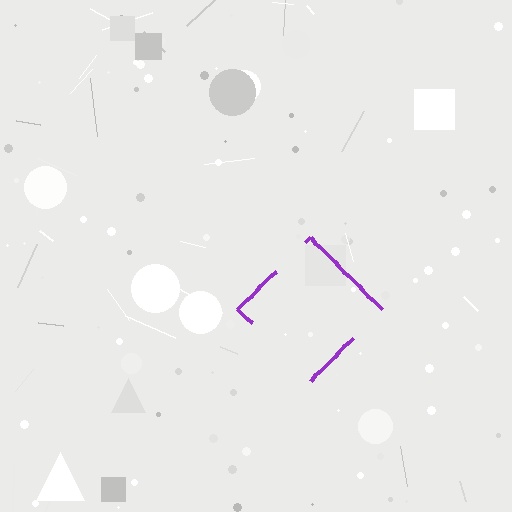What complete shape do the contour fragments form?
The contour fragments form a diamond.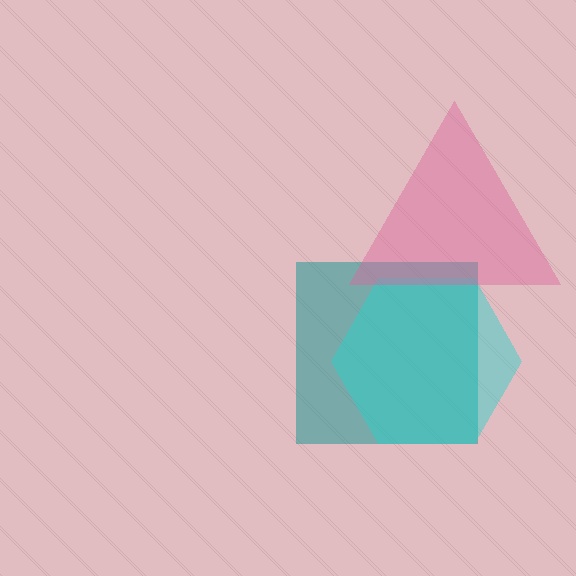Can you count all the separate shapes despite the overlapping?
Yes, there are 3 separate shapes.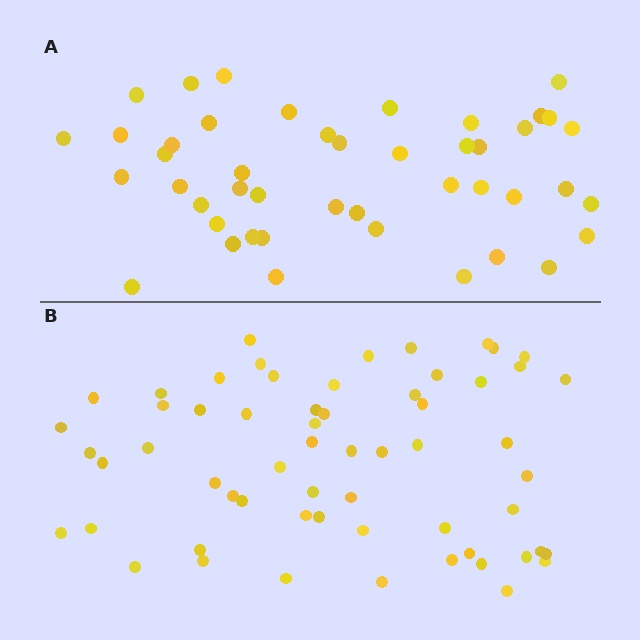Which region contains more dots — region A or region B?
Region B (the bottom region) has more dots.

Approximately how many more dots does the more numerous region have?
Region B has approximately 15 more dots than region A.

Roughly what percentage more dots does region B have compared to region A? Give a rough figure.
About 35% more.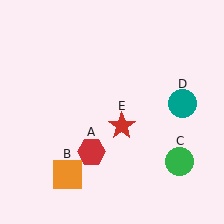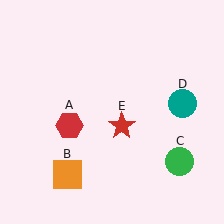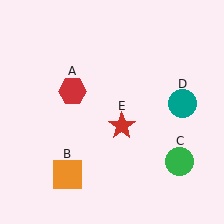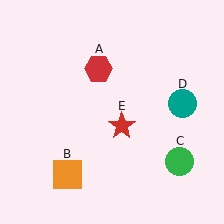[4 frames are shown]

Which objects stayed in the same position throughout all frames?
Orange square (object B) and green circle (object C) and teal circle (object D) and red star (object E) remained stationary.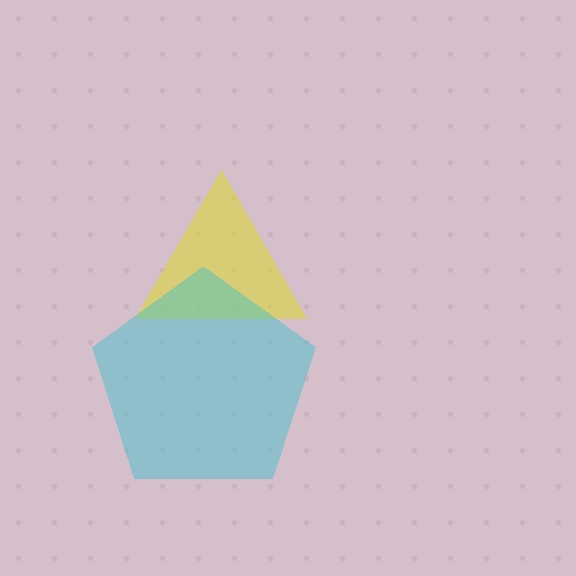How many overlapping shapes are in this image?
There are 2 overlapping shapes in the image.